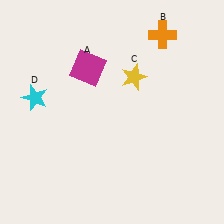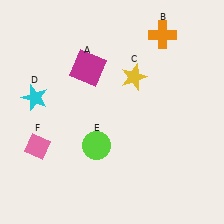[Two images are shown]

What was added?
A lime circle (E), a pink diamond (F) were added in Image 2.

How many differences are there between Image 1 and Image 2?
There are 2 differences between the two images.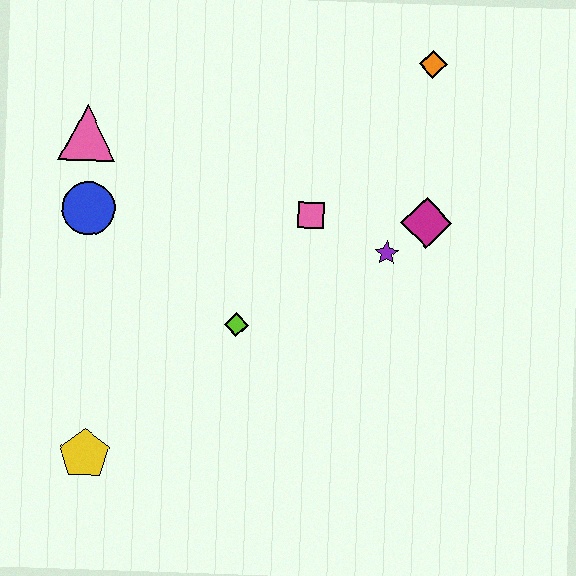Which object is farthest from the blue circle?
The orange diamond is farthest from the blue circle.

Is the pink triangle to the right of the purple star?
No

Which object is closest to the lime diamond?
The pink square is closest to the lime diamond.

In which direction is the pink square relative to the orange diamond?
The pink square is below the orange diamond.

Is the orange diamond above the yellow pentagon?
Yes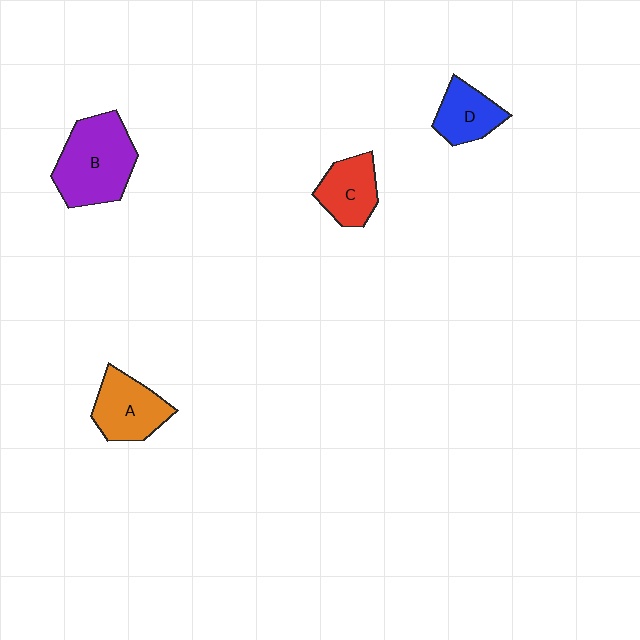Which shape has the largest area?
Shape B (purple).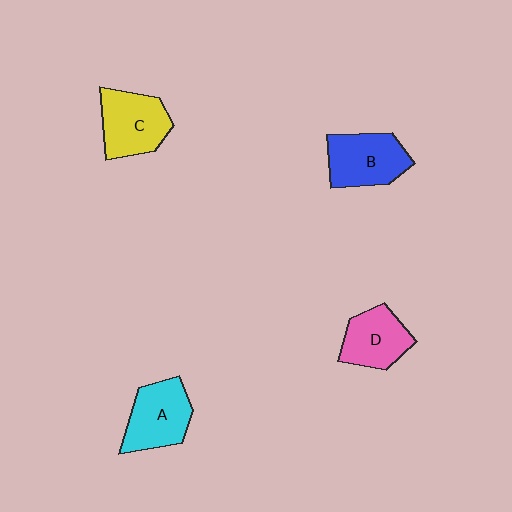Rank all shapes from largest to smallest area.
From largest to smallest: C (yellow), B (blue), A (cyan), D (pink).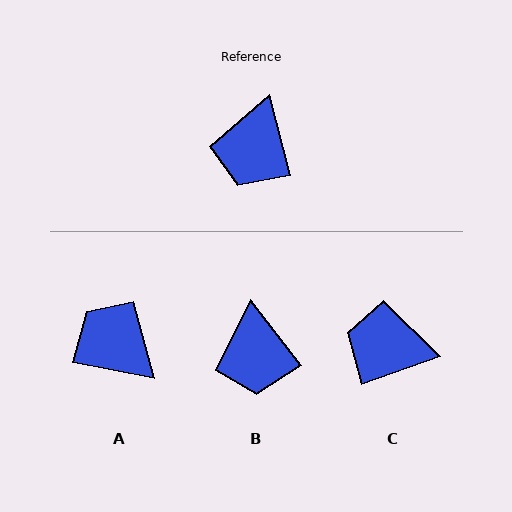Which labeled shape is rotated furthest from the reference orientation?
A, about 116 degrees away.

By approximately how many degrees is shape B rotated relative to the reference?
Approximately 22 degrees counter-clockwise.